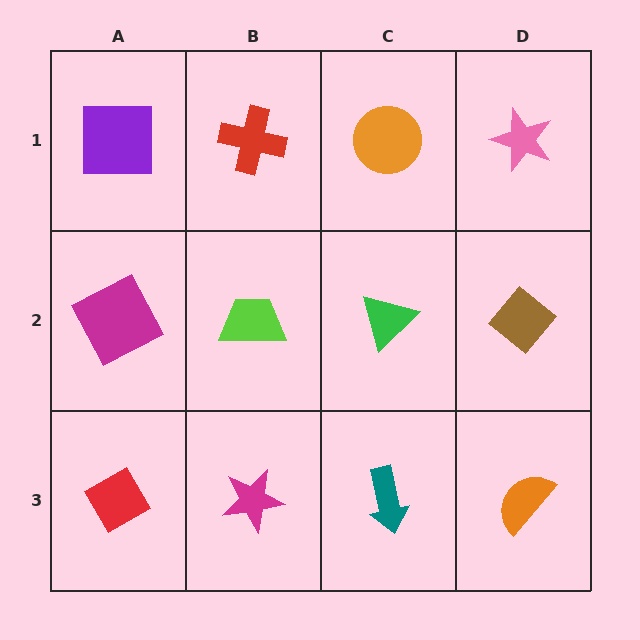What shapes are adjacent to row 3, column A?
A magenta square (row 2, column A), a magenta star (row 3, column B).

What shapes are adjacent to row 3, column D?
A brown diamond (row 2, column D), a teal arrow (row 3, column C).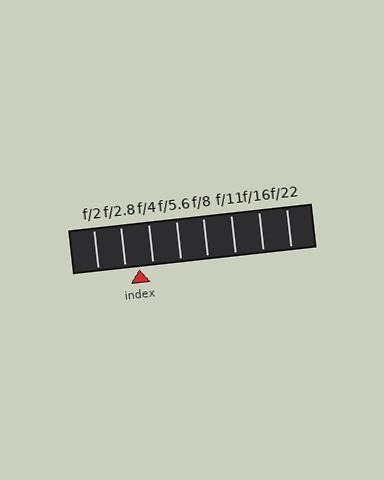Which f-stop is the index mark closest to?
The index mark is closest to f/4.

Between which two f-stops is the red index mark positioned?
The index mark is between f/2.8 and f/4.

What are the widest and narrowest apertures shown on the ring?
The widest aperture shown is f/2 and the narrowest is f/22.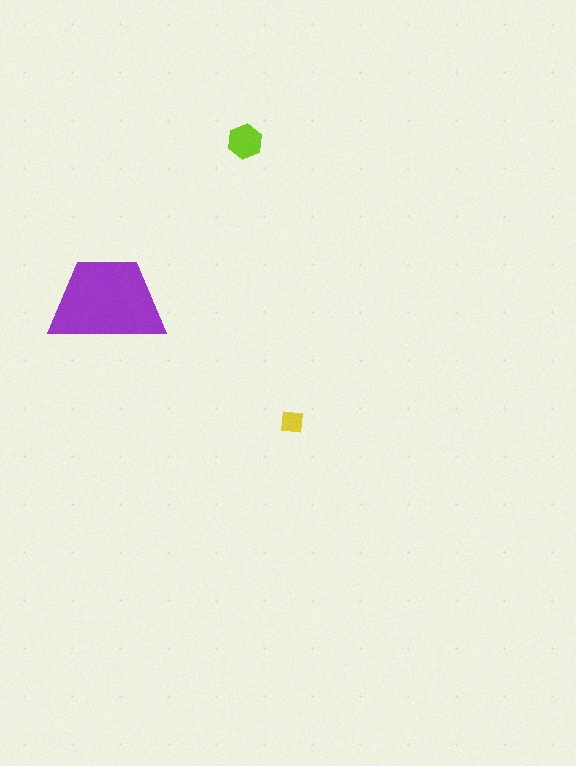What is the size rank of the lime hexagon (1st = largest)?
2nd.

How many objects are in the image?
There are 3 objects in the image.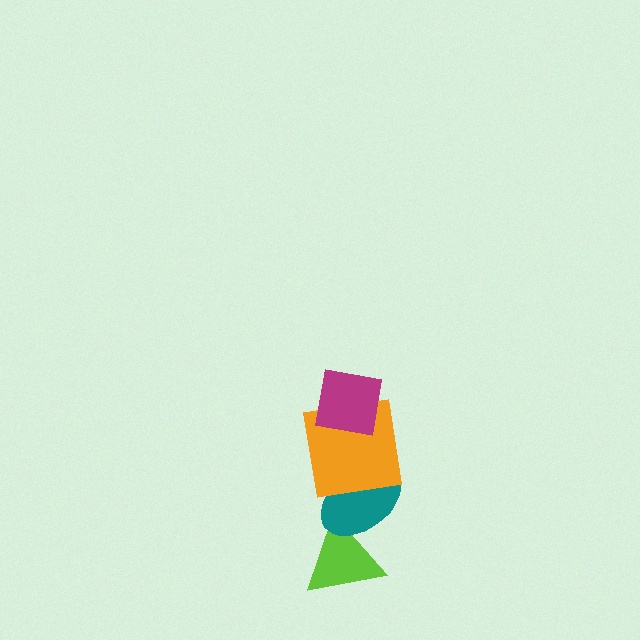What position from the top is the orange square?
The orange square is 2nd from the top.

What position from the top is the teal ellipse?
The teal ellipse is 3rd from the top.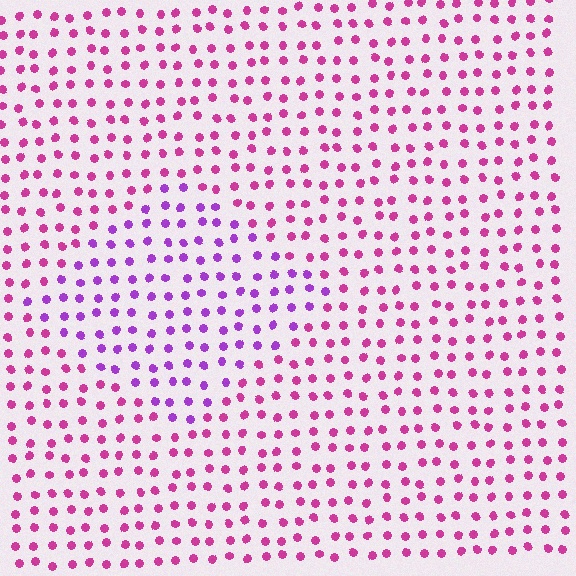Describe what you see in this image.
The image is filled with small magenta elements in a uniform arrangement. A diamond-shaped region is visible where the elements are tinted to a slightly different hue, forming a subtle color boundary.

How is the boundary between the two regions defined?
The boundary is defined purely by a slight shift in hue (about 37 degrees). Spacing, size, and orientation are identical on both sides.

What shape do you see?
I see a diamond.